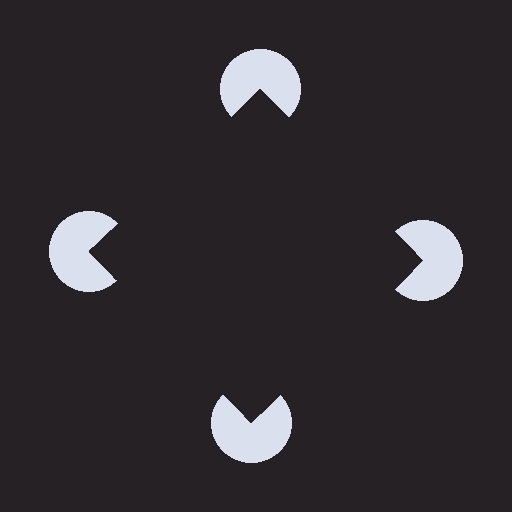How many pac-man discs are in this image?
There are 4 — one at each vertex of the illusory square.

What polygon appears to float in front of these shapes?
An illusory square — its edges are inferred from the aligned wedge cuts in the pac-man discs, not physically drawn.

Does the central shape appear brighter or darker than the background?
It typically appears slightly darker than the background, even though no actual brightness change is drawn.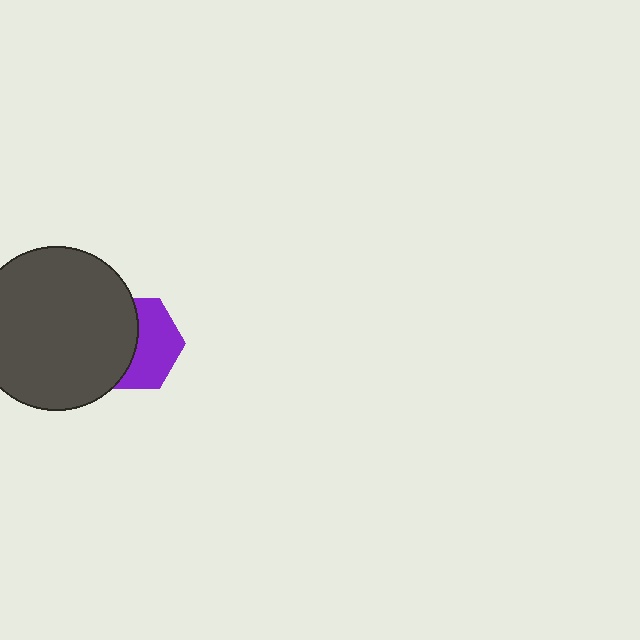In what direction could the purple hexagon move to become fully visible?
The purple hexagon could move right. That would shift it out from behind the dark gray circle entirely.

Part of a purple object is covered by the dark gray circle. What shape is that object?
It is a hexagon.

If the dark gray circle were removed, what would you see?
You would see the complete purple hexagon.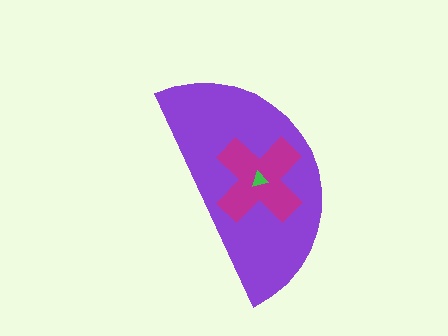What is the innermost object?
The green triangle.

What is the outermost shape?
The purple semicircle.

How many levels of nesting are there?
3.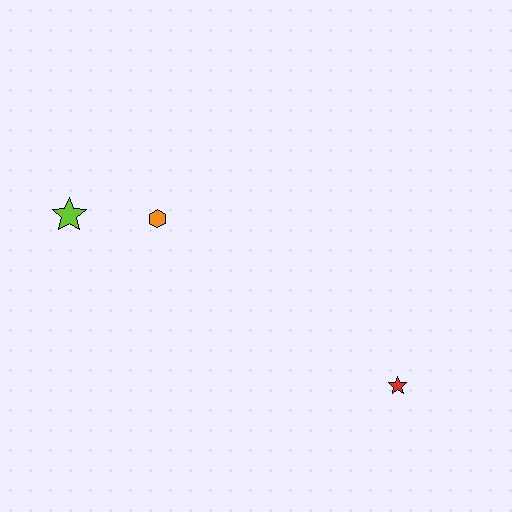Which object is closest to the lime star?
The orange hexagon is closest to the lime star.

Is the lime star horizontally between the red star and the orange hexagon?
No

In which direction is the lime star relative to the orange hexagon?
The lime star is to the left of the orange hexagon.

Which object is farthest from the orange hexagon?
The red star is farthest from the orange hexagon.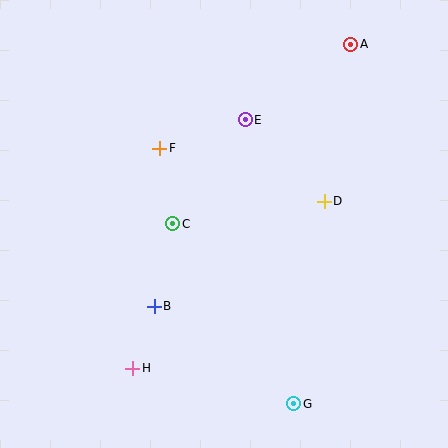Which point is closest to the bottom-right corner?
Point G is closest to the bottom-right corner.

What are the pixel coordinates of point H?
Point H is at (133, 368).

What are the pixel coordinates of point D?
Point D is at (324, 201).